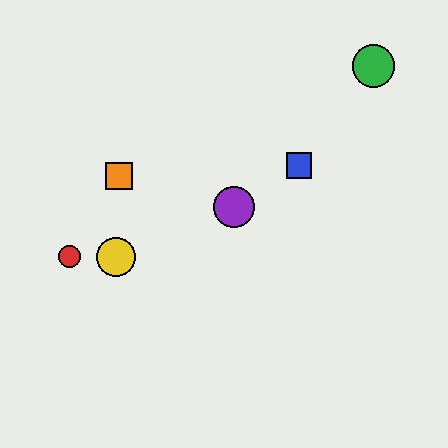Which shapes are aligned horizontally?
The red circle, the yellow circle are aligned horizontally.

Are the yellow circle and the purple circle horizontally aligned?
No, the yellow circle is at y≈257 and the purple circle is at y≈207.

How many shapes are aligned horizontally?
2 shapes (the red circle, the yellow circle) are aligned horizontally.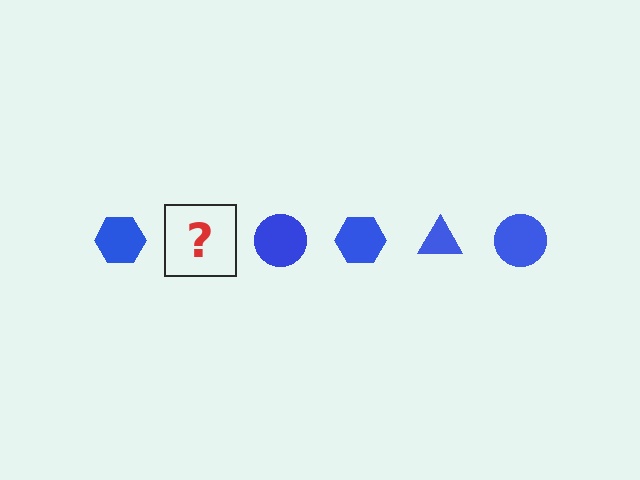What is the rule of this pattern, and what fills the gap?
The rule is that the pattern cycles through hexagon, triangle, circle shapes in blue. The gap should be filled with a blue triangle.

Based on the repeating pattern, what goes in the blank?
The blank should be a blue triangle.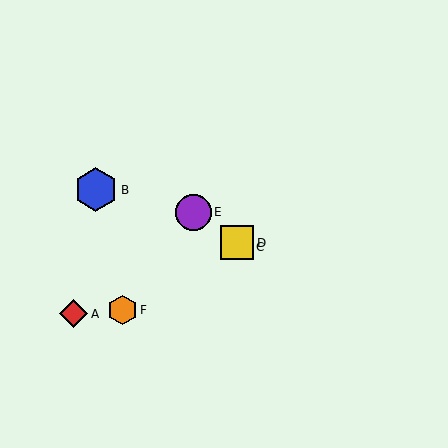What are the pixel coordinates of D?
Object D is at (237, 243).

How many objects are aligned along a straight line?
3 objects (C, D, E) are aligned along a straight line.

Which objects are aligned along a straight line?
Objects C, D, E are aligned along a straight line.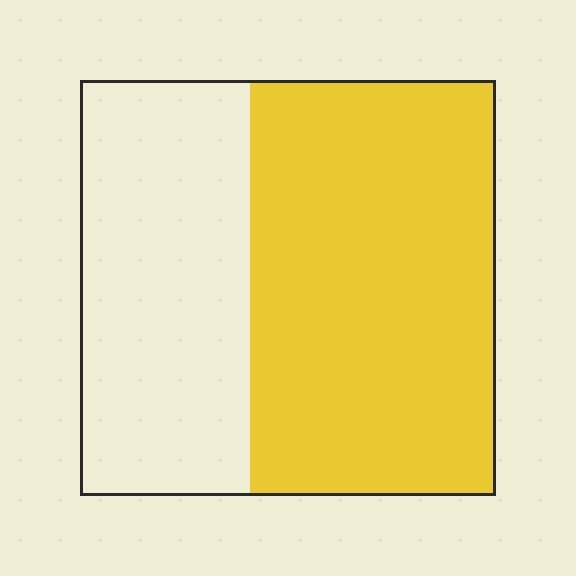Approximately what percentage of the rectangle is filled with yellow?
Approximately 60%.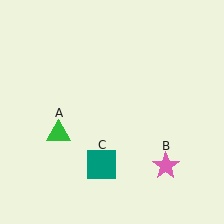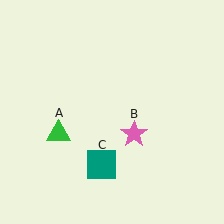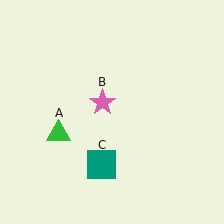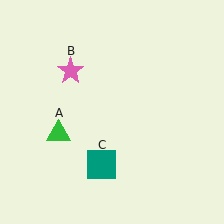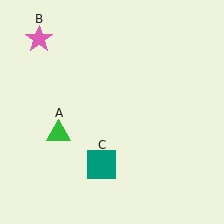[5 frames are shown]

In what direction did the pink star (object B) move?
The pink star (object B) moved up and to the left.